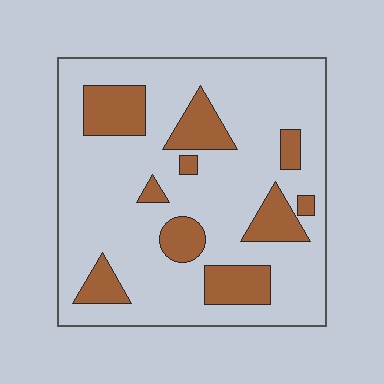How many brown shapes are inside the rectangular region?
10.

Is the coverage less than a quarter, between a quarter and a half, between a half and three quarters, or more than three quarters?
Less than a quarter.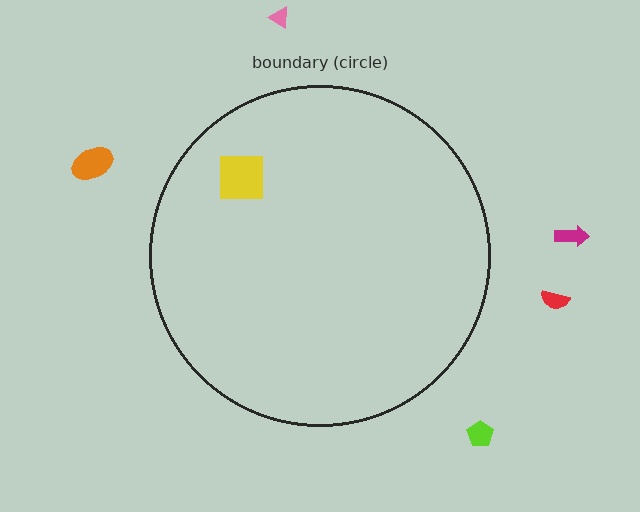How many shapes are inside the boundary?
1 inside, 5 outside.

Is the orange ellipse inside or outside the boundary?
Outside.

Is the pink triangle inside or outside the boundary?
Outside.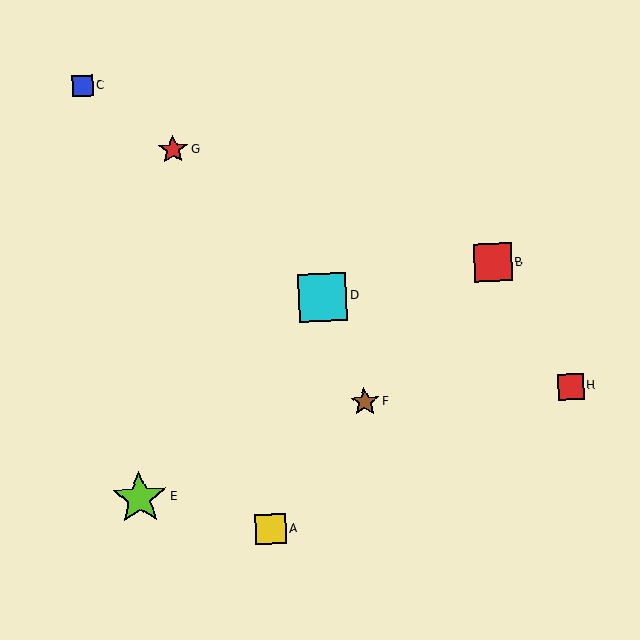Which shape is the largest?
The lime star (labeled E) is the largest.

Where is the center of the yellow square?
The center of the yellow square is at (271, 529).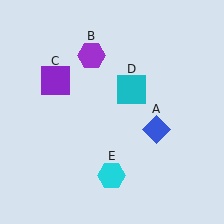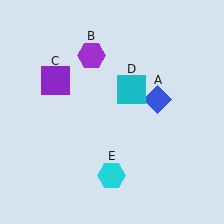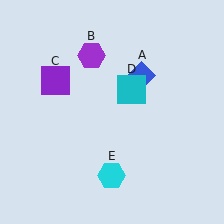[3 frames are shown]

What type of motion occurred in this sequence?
The blue diamond (object A) rotated counterclockwise around the center of the scene.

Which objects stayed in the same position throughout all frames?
Purple hexagon (object B) and purple square (object C) and cyan square (object D) and cyan hexagon (object E) remained stationary.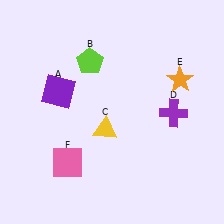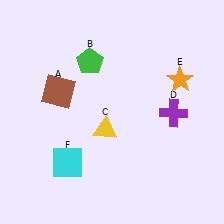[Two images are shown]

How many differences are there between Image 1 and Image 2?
There are 3 differences between the two images.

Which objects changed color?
A changed from purple to brown. B changed from lime to green. F changed from pink to cyan.